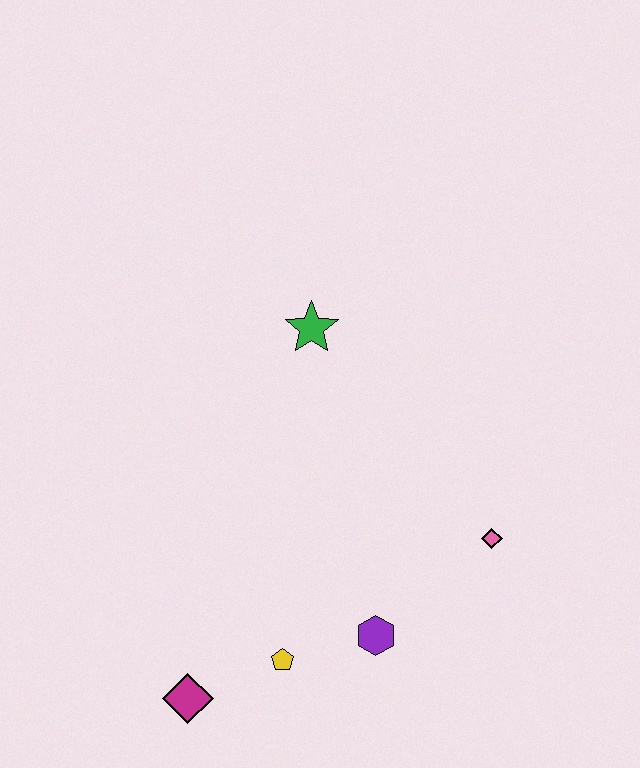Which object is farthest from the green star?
The magenta diamond is farthest from the green star.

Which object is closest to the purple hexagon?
The yellow pentagon is closest to the purple hexagon.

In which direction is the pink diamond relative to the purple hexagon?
The pink diamond is to the right of the purple hexagon.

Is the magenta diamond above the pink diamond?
No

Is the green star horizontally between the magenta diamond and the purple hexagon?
Yes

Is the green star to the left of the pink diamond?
Yes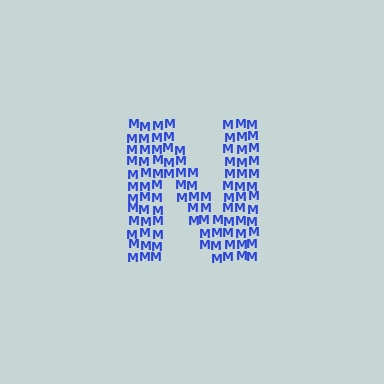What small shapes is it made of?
It is made of small letter M's.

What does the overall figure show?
The overall figure shows the letter N.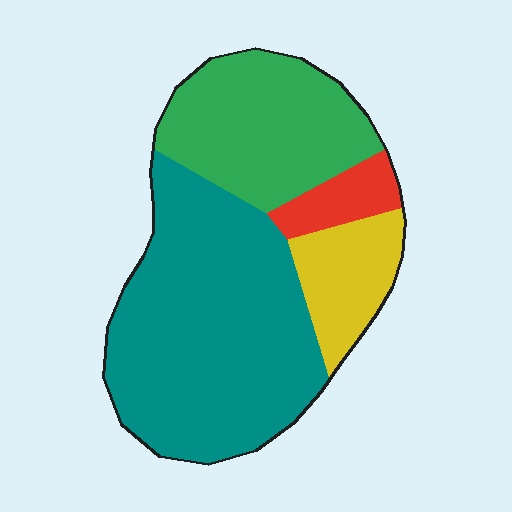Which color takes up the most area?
Teal, at roughly 55%.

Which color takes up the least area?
Red, at roughly 5%.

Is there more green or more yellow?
Green.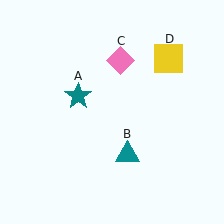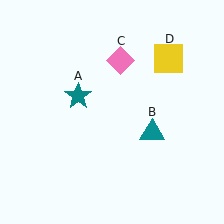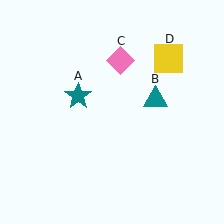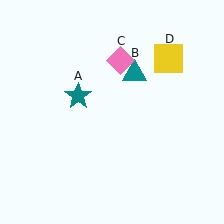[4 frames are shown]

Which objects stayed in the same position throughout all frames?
Teal star (object A) and pink diamond (object C) and yellow square (object D) remained stationary.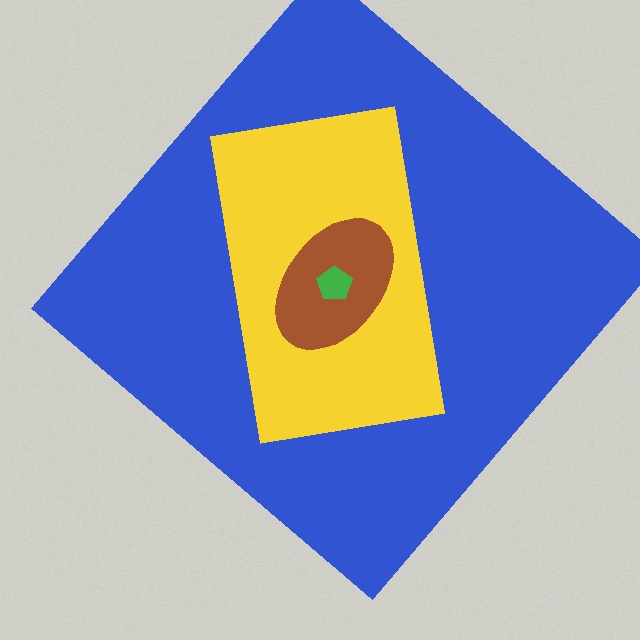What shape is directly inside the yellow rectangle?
The brown ellipse.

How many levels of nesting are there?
4.